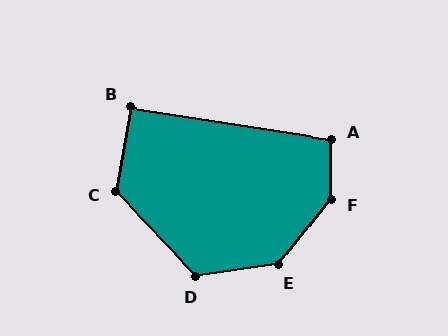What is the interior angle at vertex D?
Approximately 126 degrees (obtuse).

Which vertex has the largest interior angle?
F, at approximately 142 degrees.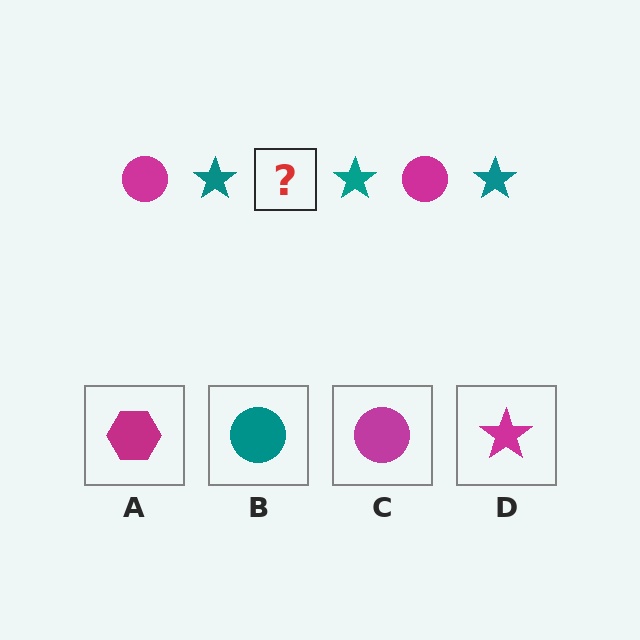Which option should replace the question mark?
Option C.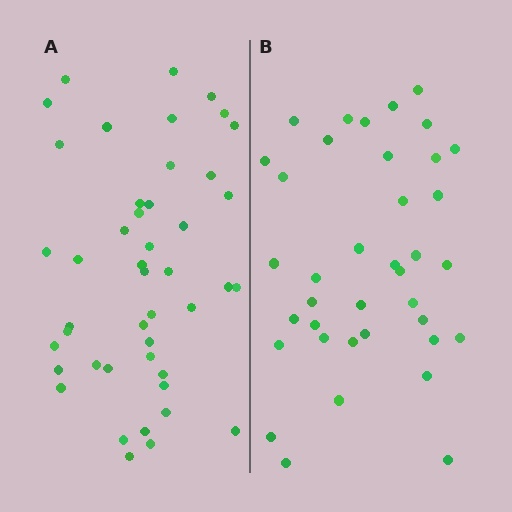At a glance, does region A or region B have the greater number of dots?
Region A (the left region) has more dots.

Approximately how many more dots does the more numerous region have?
Region A has roughly 8 or so more dots than region B.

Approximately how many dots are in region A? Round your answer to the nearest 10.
About 40 dots. (The exact count is 45, which rounds to 40.)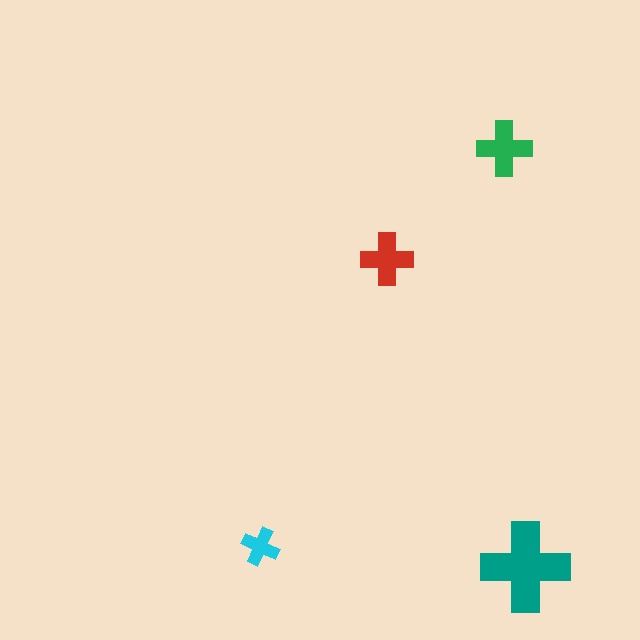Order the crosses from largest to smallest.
the teal one, the green one, the red one, the cyan one.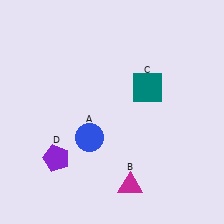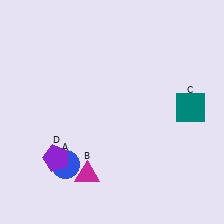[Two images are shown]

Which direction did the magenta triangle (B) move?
The magenta triangle (B) moved left.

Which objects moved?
The objects that moved are: the blue circle (A), the magenta triangle (B), the teal square (C).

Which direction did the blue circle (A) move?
The blue circle (A) moved down.